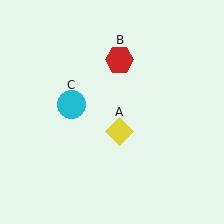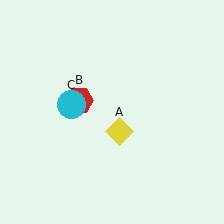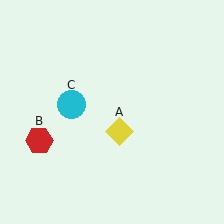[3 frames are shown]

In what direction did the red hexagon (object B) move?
The red hexagon (object B) moved down and to the left.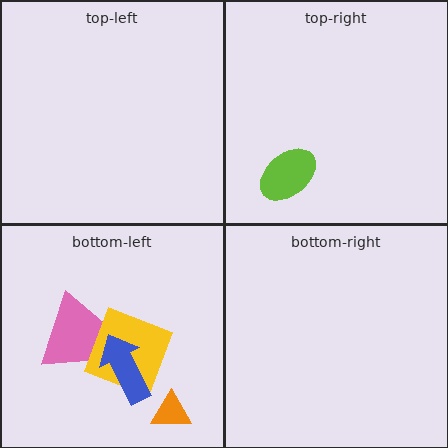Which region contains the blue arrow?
The bottom-left region.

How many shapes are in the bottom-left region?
4.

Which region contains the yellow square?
The bottom-left region.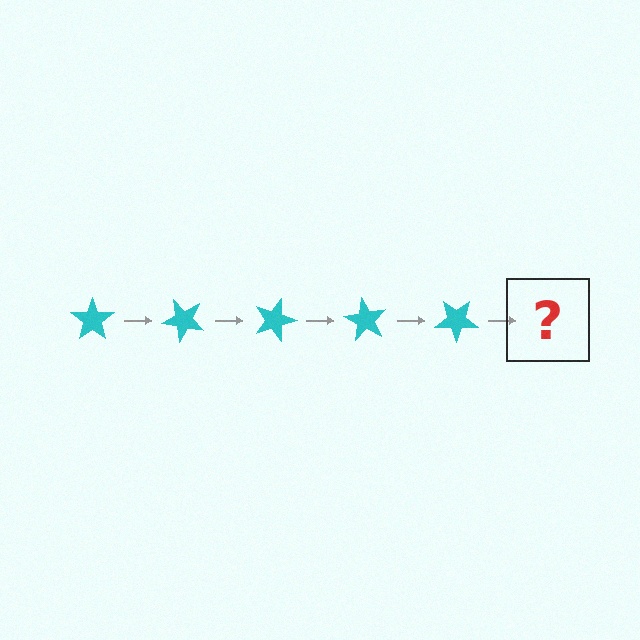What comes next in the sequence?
The next element should be a cyan star rotated 225 degrees.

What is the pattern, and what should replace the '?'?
The pattern is that the star rotates 45 degrees each step. The '?' should be a cyan star rotated 225 degrees.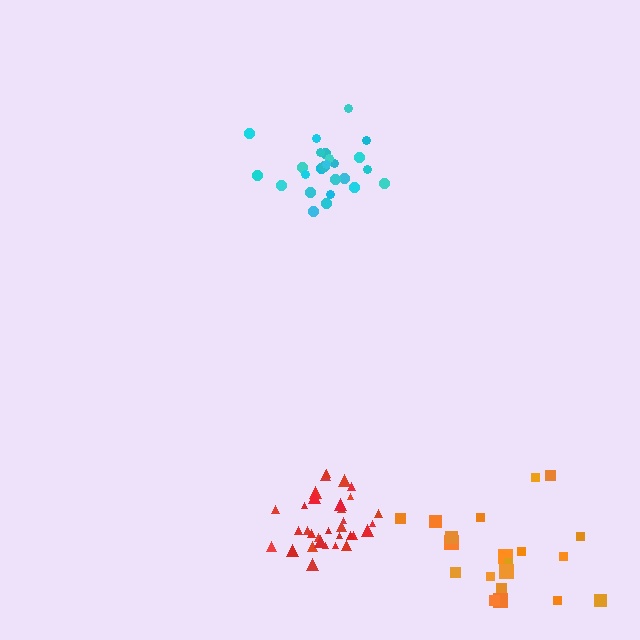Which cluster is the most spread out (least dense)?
Orange.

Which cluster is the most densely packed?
Red.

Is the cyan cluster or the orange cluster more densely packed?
Cyan.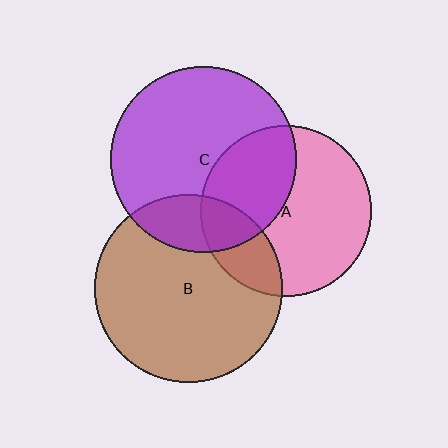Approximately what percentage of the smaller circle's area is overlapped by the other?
Approximately 20%.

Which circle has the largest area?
Circle B (brown).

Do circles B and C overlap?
Yes.